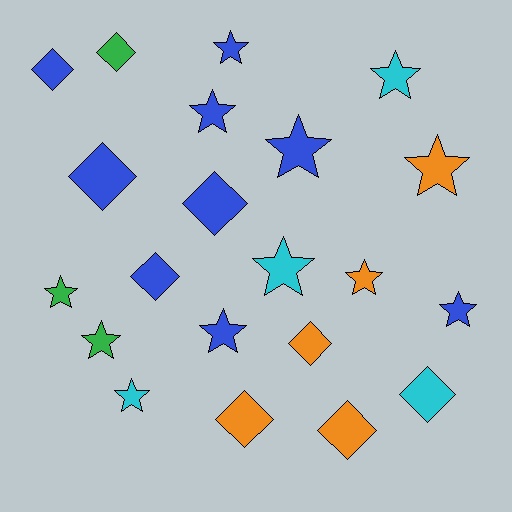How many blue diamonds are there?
There are 4 blue diamonds.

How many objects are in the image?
There are 21 objects.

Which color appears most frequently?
Blue, with 9 objects.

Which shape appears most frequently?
Star, with 12 objects.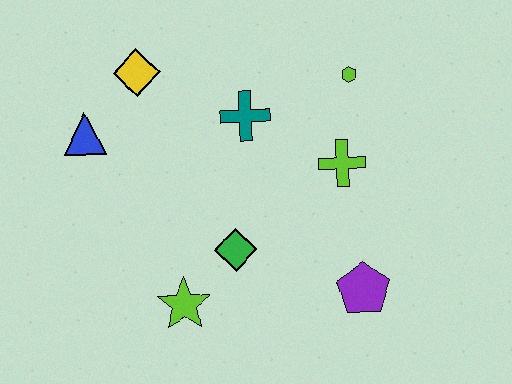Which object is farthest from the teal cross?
The purple pentagon is farthest from the teal cross.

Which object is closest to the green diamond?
The lime star is closest to the green diamond.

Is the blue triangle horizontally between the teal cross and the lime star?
No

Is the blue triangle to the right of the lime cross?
No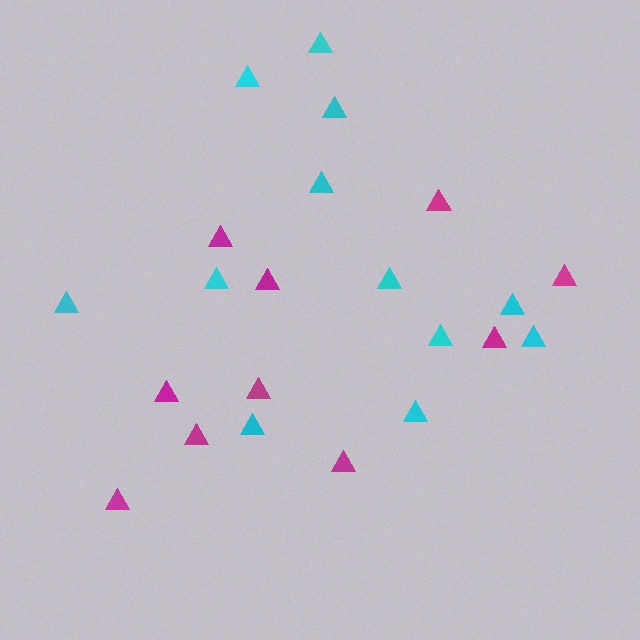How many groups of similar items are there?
There are 2 groups: one group of cyan triangles (12) and one group of magenta triangles (10).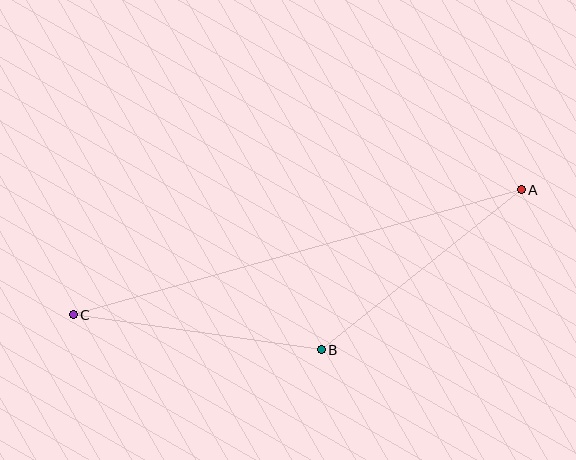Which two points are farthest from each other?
Points A and C are farthest from each other.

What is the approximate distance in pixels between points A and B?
The distance between A and B is approximately 256 pixels.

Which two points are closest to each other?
Points B and C are closest to each other.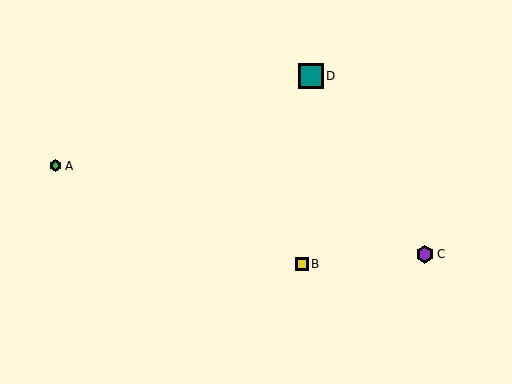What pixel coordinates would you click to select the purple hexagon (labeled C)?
Click at (425, 254) to select the purple hexagon C.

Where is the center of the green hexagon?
The center of the green hexagon is at (56, 166).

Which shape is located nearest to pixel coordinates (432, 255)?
The purple hexagon (labeled C) at (425, 254) is nearest to that location.